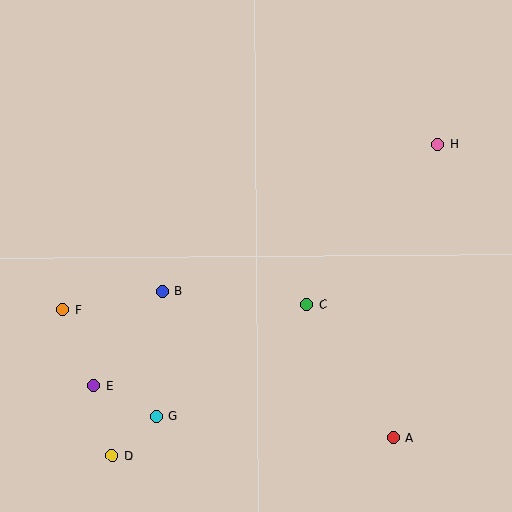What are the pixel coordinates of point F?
Point F is at (63, 310).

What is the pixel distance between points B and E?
The distance between B and E is 117 pixels.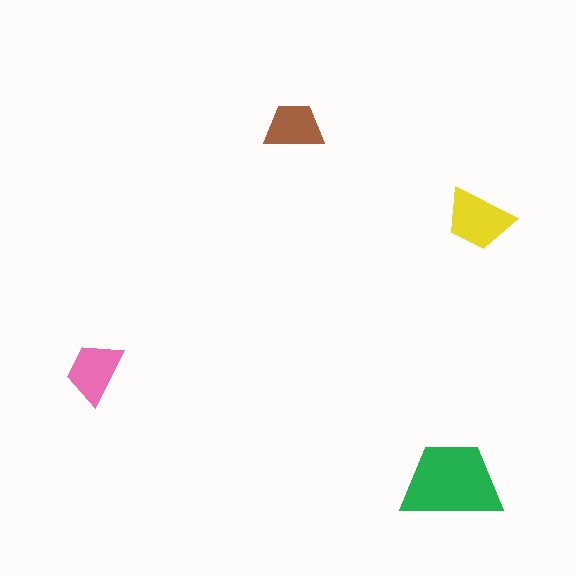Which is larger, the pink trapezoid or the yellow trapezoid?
The yellow one.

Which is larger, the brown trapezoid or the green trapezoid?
The green one.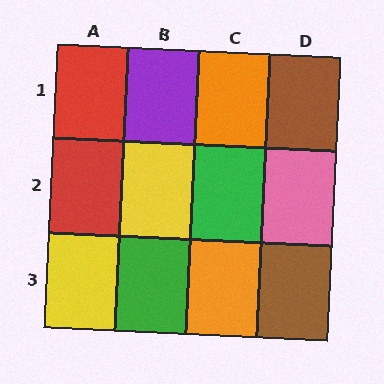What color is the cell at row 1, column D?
Brown.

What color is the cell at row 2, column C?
Green.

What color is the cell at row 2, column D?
Pink.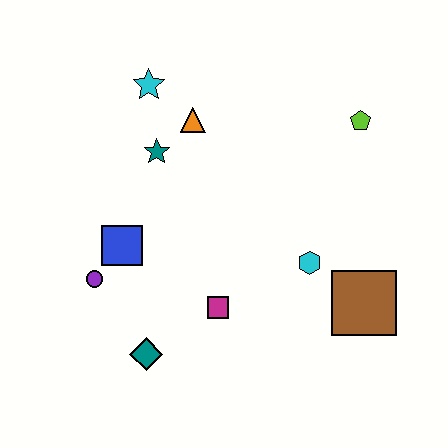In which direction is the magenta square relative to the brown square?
The magenta square is to the left of the brown square.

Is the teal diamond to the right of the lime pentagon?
No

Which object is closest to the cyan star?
The orange triangle is closest to the cyan star.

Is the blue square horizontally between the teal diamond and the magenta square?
No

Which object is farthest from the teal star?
The brown square is farthest from the teal star.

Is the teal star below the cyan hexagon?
No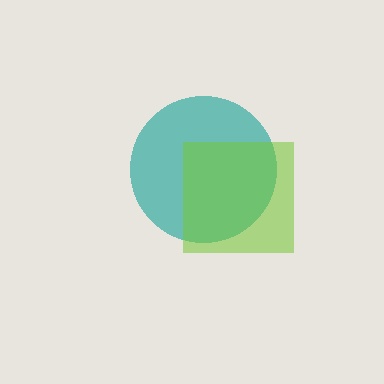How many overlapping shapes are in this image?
There are 2 overlapping shapes in the image.